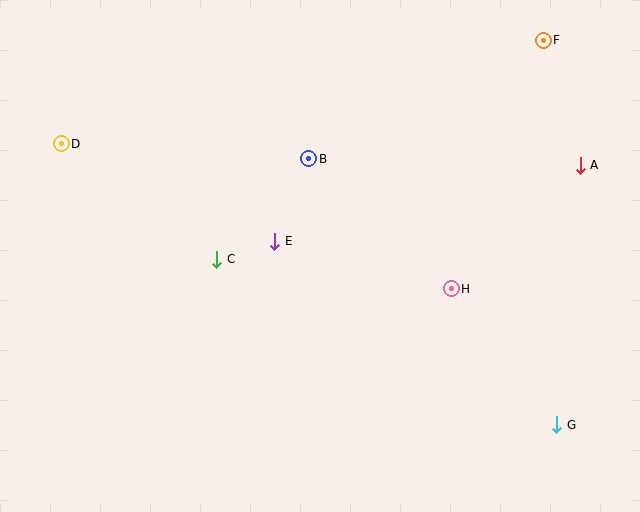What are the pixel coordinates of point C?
Point C is at (217, 259).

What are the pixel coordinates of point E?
Point E is at (275, 241).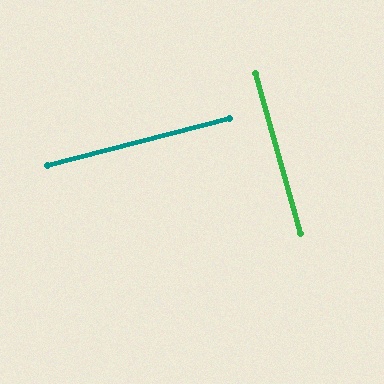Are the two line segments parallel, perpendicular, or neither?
Perpendicular — they meet at approximately 89°.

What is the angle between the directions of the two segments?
Approximately 89 degrees.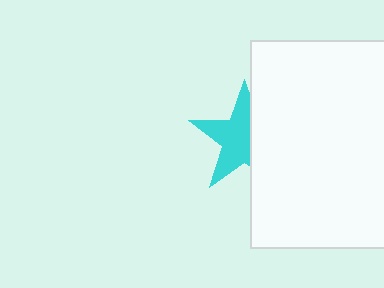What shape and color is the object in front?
The object in front is a white rectangle.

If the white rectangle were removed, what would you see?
You would see the complete cyan star.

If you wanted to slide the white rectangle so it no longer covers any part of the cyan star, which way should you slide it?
Slide it right — that is the most direct way to separate the two shapes.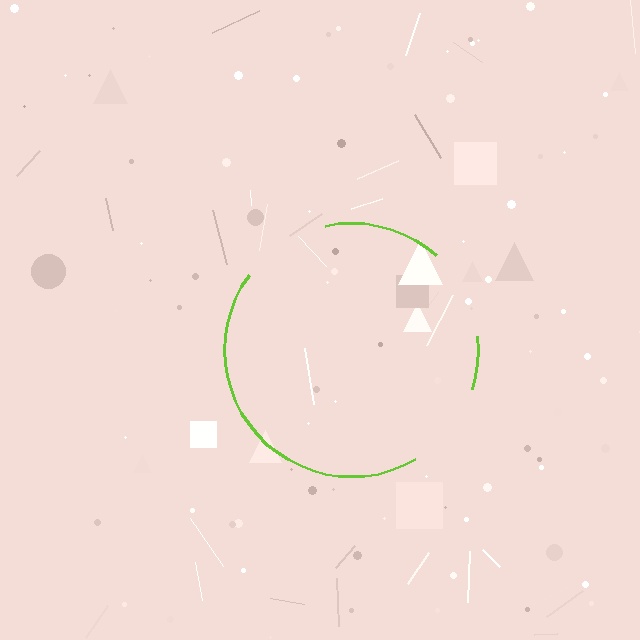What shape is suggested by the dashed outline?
The dashed outline suggests a circle.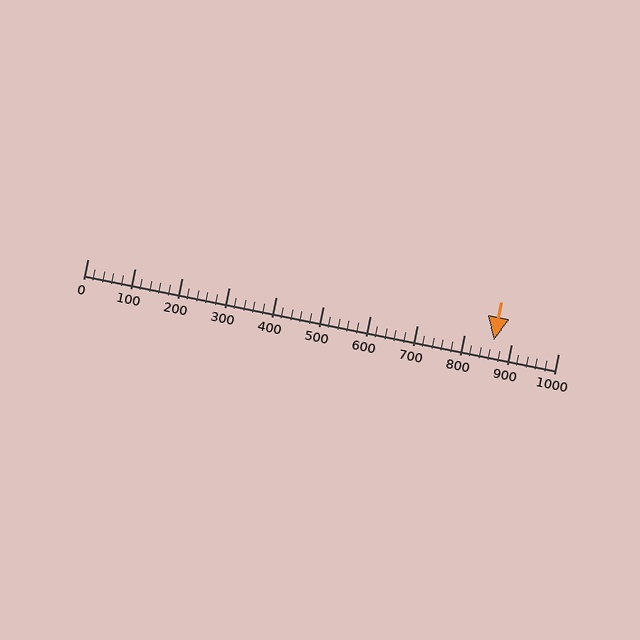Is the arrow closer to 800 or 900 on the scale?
The arrow is closer to 900.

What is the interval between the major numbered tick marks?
The major tick marks are spaced 100 units apart.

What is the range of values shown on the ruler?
The ruler shows values from 0 to 1000.